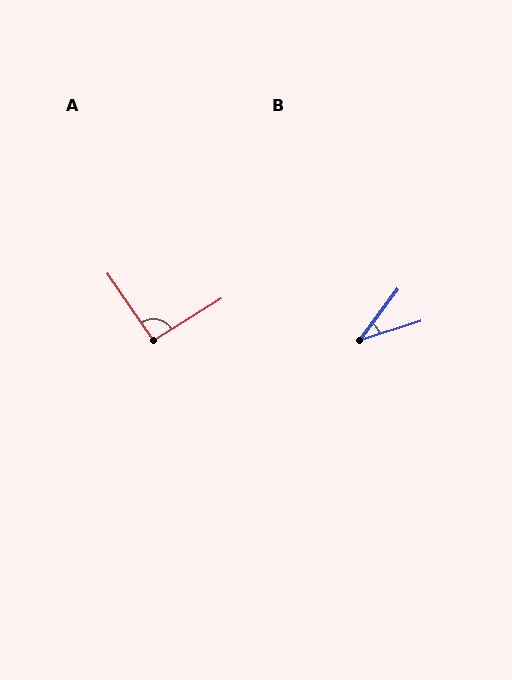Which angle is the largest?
A, at approximately 93 degrees.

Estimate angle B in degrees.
Approximately 36 degrees.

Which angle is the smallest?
B, at approximately 36 degrees.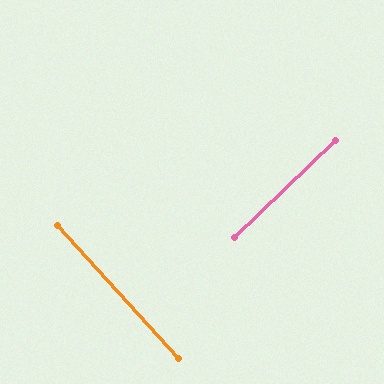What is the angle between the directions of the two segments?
Approximately 88 degrees.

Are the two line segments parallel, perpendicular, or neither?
Perpendicular — they meet at approximately 88°.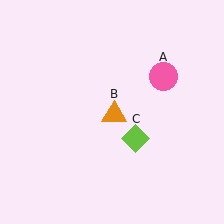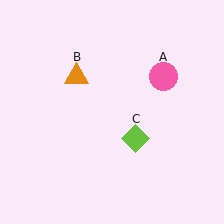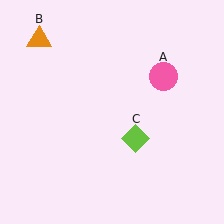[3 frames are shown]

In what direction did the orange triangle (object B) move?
The orange triangle (object B) moved up and to the left.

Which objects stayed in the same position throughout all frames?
Pink circle (object A) and lime diamond (object C) remained stationary.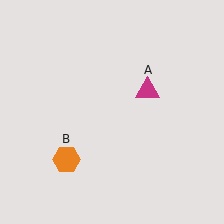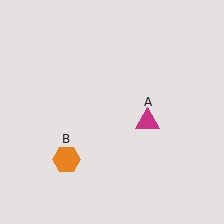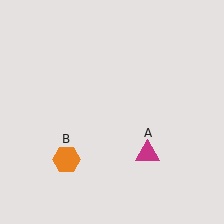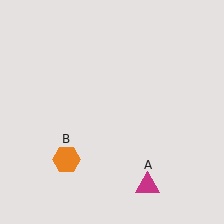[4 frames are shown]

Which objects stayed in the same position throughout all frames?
Orange hexagon (object B) remained stationary.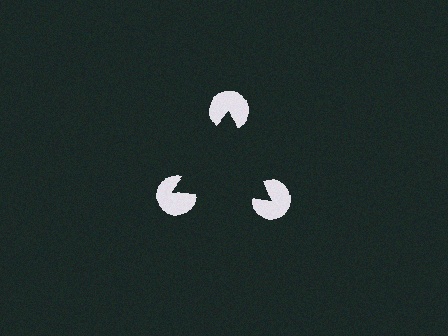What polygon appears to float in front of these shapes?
An illusory triangle — its edges are inferred from the aligned wedge cuts in the pac-man discs, not physically drawn.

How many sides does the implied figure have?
3 sides.